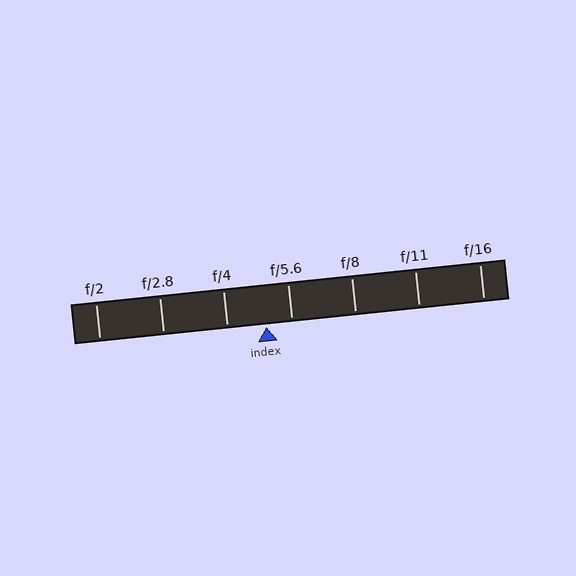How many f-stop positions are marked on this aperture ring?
There are 7 f-stop positions marked.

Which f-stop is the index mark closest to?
The index mark is closest to f/5.6.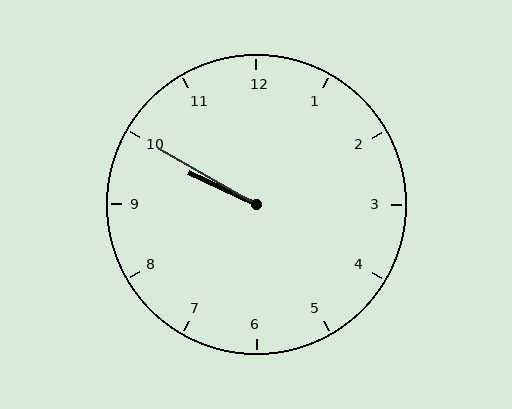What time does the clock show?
9:50.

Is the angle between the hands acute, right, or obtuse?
It is acute.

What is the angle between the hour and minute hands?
Approximately 5 degrees.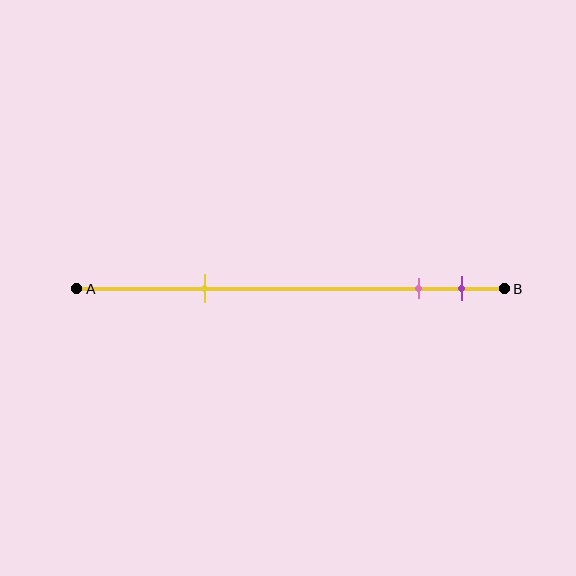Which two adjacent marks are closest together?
The pink and purple marks are the closest adjacent pair.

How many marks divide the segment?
There are 3 marks dividing the segment.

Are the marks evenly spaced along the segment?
No, the marks are not evenly spaced.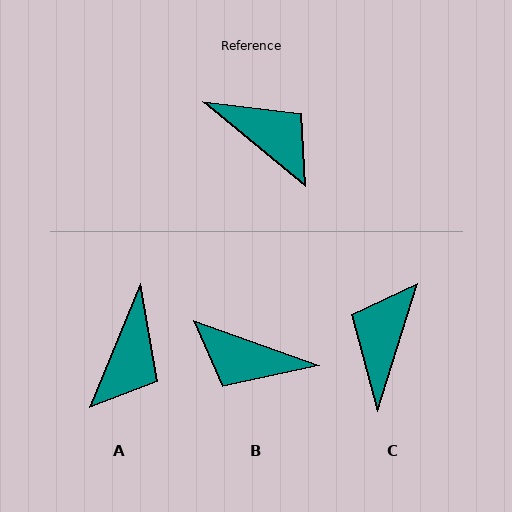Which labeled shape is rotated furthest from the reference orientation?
B, about 160 degrees away.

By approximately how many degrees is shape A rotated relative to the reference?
Approximately 73 degrees clockwise.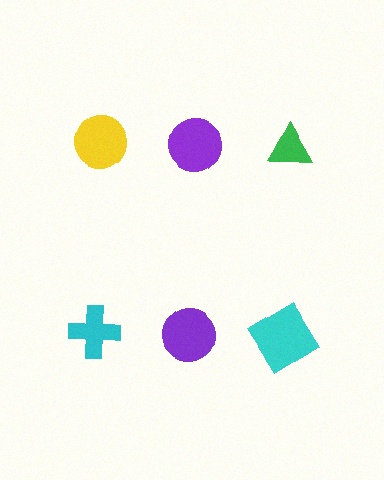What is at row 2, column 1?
A cyan cross.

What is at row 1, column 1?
A yellow circle.